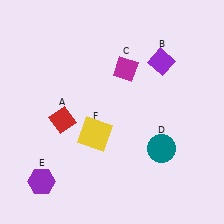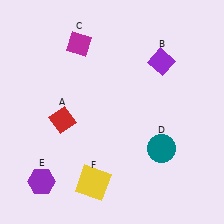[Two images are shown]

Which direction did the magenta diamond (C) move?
The magenta diamond (C) moved left.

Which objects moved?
The objects that moved are: the magenta diamond (C), the yellow square (F).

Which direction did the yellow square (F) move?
The yellow square (F) moved down.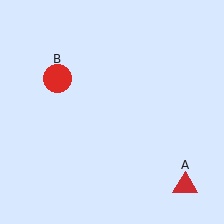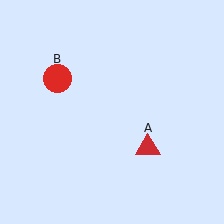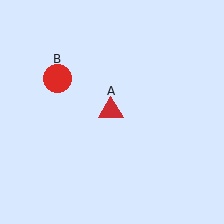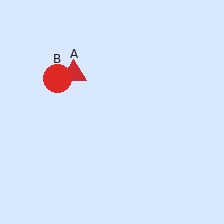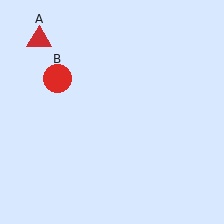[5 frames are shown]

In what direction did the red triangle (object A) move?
The red triangle (object A) moved up and to the left.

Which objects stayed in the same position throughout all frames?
Red circle (object B) remained stationary.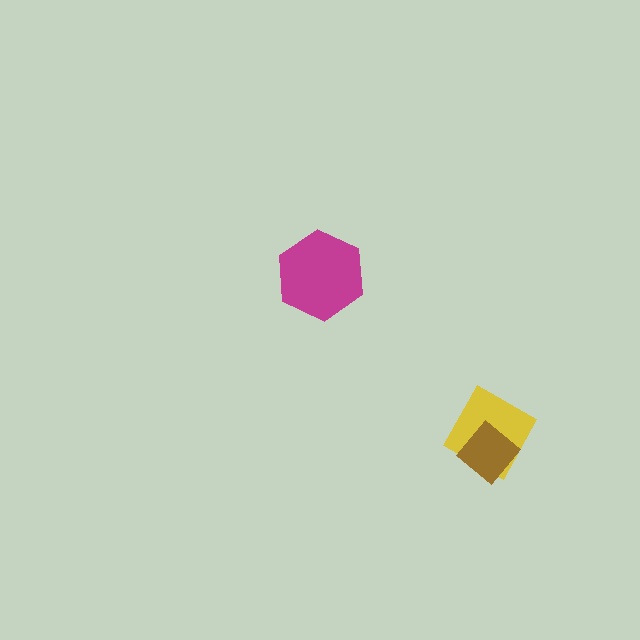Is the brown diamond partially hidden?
No, no other shape covers it.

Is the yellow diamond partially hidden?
Yes, it is partially covered by another shape.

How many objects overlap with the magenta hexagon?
0 objects overlap with the magenta hexagon.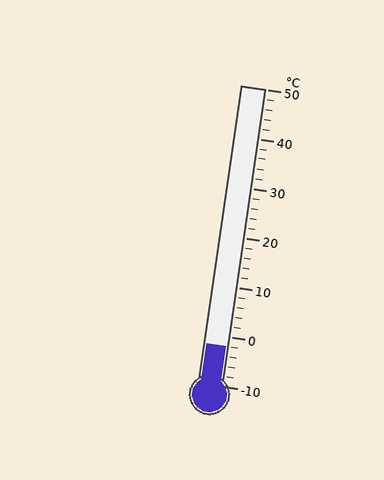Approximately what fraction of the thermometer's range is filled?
The thermometer is filled to approximately 15% of its range.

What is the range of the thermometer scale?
The thermometer scale ranges from -10°C to 50°C.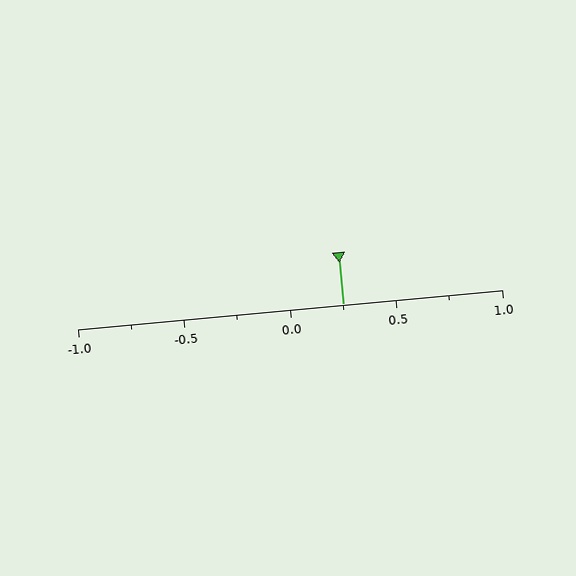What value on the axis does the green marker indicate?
The marker indicates approximately 0.25.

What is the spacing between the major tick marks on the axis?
The major ticks are spaced 0.5 apart.